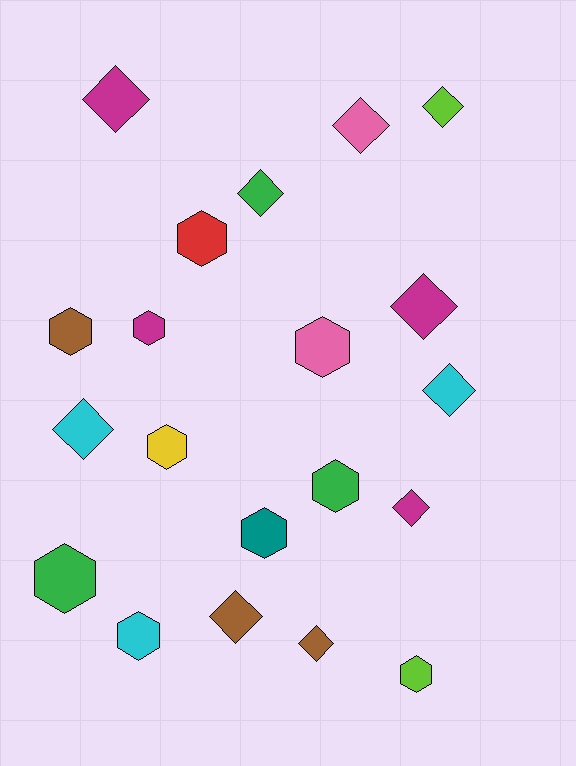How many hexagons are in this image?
There are 10 hexagons.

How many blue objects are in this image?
There are no blue objects.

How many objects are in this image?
There are 20 objects.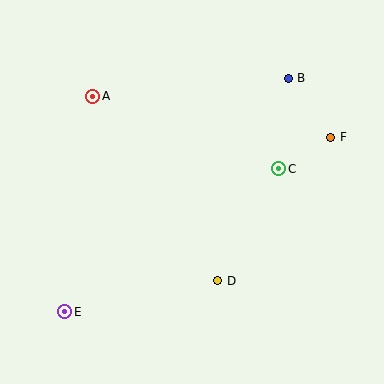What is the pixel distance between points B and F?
The distance between B and F is 73 pixels.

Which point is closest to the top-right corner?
Point B is closest to the top-right corner.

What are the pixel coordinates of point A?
Point A is at (93, 96).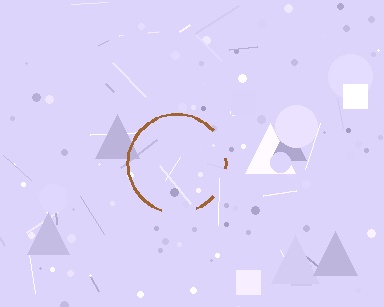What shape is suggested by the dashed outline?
The dashed outline suggests a circle.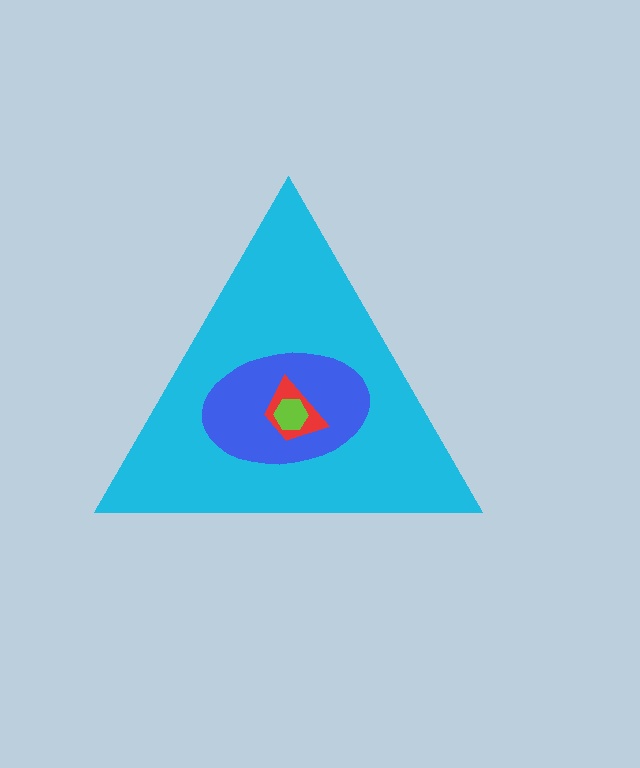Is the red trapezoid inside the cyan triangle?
Yes.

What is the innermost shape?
The lime hexagon.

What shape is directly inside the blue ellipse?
The red trapezoid.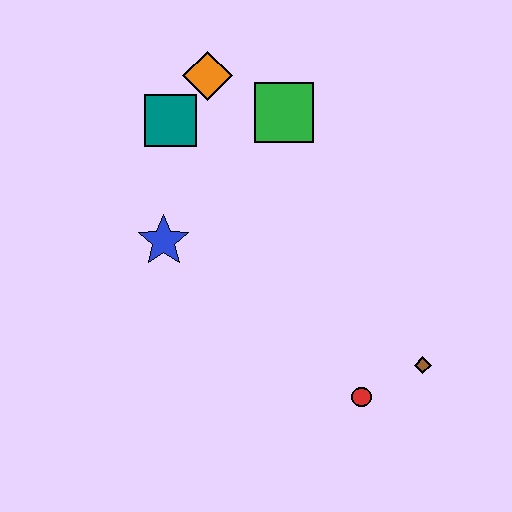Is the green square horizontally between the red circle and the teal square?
Yes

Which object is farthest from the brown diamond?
The orange diamond is farthest from the brown diamond.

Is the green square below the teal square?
No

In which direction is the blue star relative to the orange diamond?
The blue star is below the orange diamond.